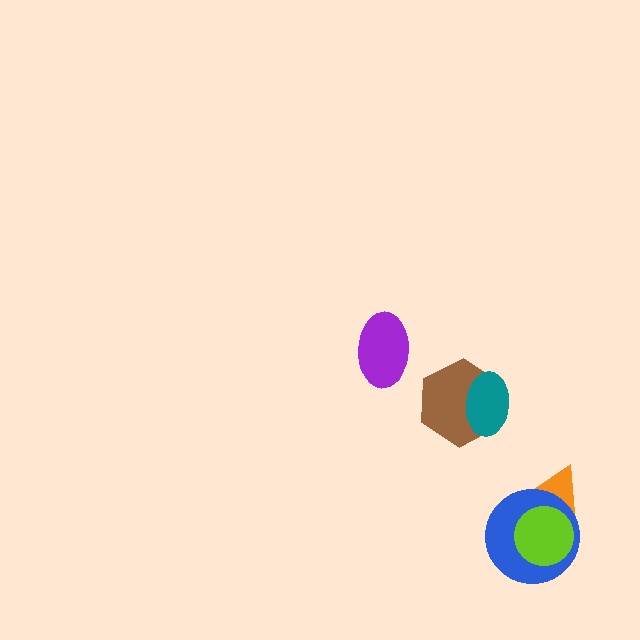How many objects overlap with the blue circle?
2 objects overlap with the blue circle.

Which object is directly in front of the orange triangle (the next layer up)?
The blue circle is directly in front of the orange triangle.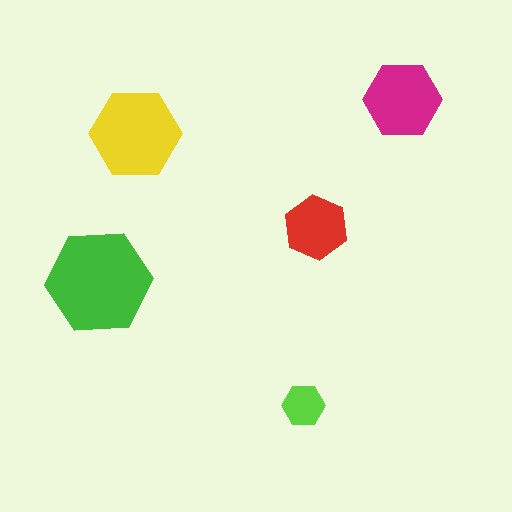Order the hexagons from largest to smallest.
the green one, the yellow one, the magenta one, the red one, the lime one.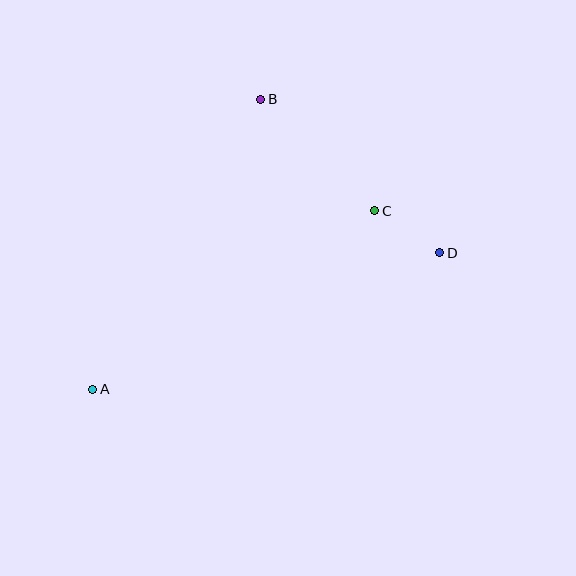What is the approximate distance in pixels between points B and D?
The distance between B and D is approximately 236 pixels.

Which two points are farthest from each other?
Points A and D are farthest from each other.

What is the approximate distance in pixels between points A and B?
The distance between A and B is approximately 335 pixels.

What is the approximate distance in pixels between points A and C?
The distance between A and C is approximately 334 pixels.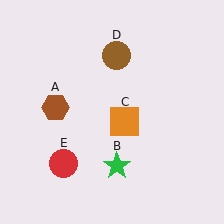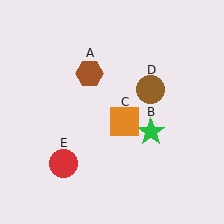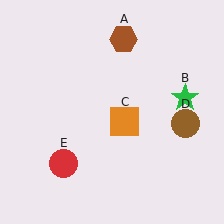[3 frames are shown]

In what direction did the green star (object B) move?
The green star (object B) moved up and to the right.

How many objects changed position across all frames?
3 objects changed position: brown hexagon (object A), green star (object B), brown circle (object D).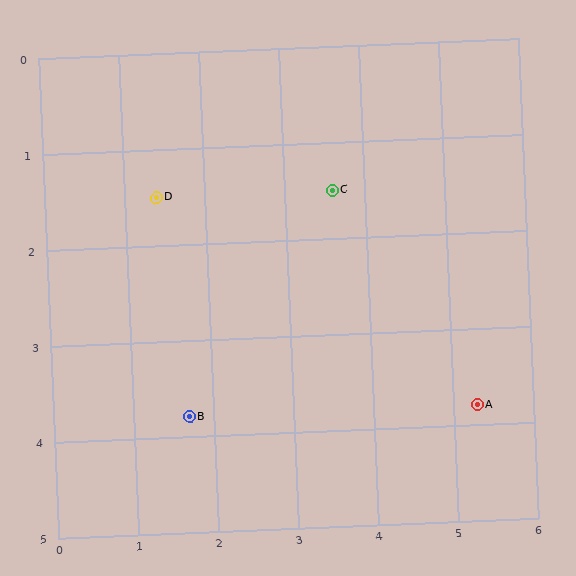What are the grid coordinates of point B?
Point B is at approximately (1.7, 3.8).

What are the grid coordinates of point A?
Point A is at approximately (5.3, 3.8).